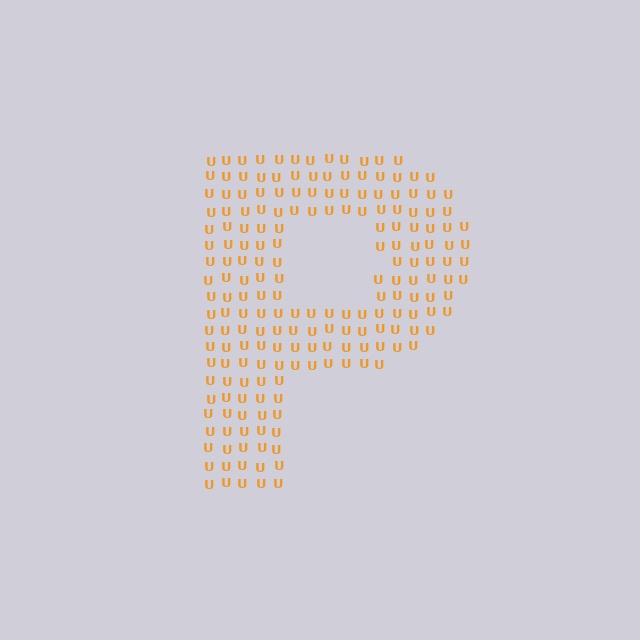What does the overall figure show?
The overall figure shows the letter P.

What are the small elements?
The small elements are letter U's.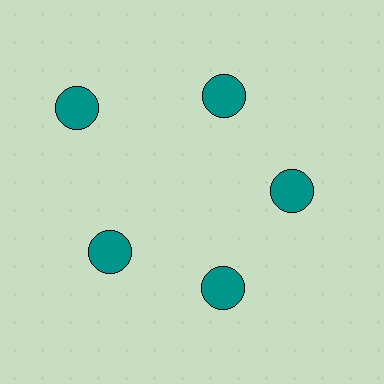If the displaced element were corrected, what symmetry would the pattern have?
It would have 5-fold rotational symmetry — the pattern would map onto itself every 72 degrees.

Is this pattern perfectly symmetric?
No. The 5 teal circles are arranged in a ring, but one element near the 10 o'clock position is pushed outward from the center, breaking the 5-fold rotational symmetry.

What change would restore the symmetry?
The symmetry would be restored by moving it inward, back onto the ring so that all 5 circles sit at equal angles and equal distance from the center.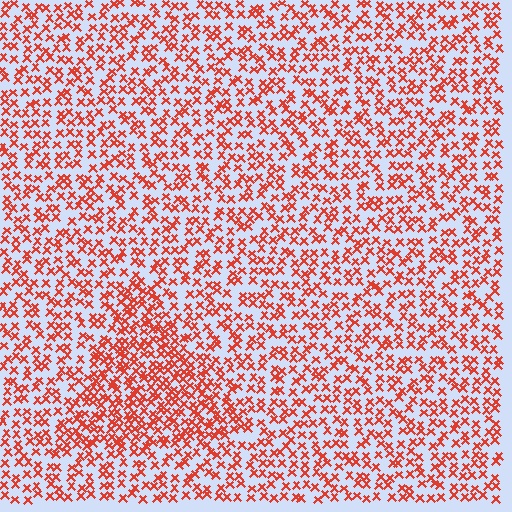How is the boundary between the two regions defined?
The boundary is defined by a change in element density (approximately 1.7x ratio). All elements are the same color, size, and shape.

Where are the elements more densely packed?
The elements are more densely packed inside the triangle boundary.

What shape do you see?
I see a triangle.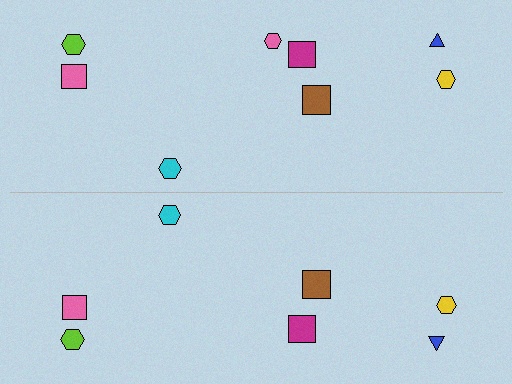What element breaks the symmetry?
A pink hexagon is missing from the bottom side.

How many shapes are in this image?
There are 15 shapes in this image.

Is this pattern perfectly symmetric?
No, the pattern is not perfectly symmetric. A pink hexagon is missing from the bottom side.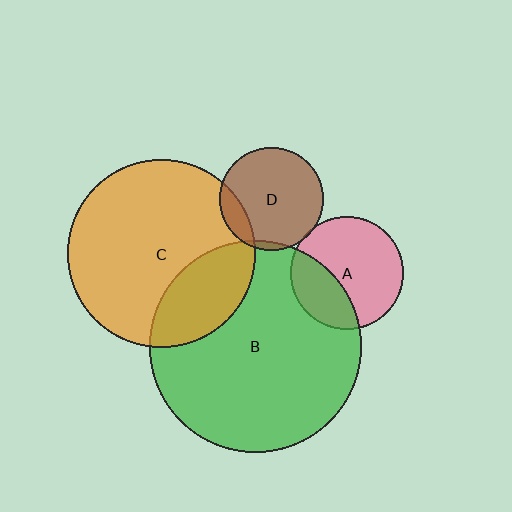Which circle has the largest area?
Circle B (green).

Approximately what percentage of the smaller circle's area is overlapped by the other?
Approximately 15%.